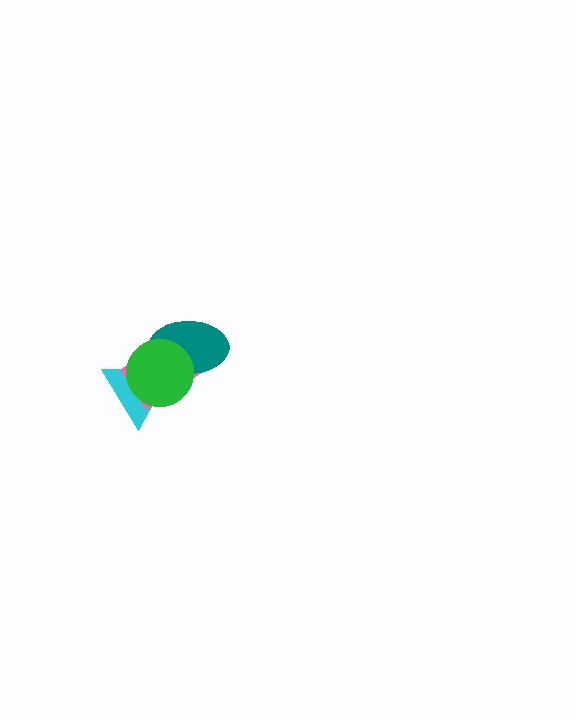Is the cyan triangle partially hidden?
Yes, it is partially covered by another shape.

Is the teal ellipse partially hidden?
Yes, it is partially covered by another shape.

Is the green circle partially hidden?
No, no other shape covers it.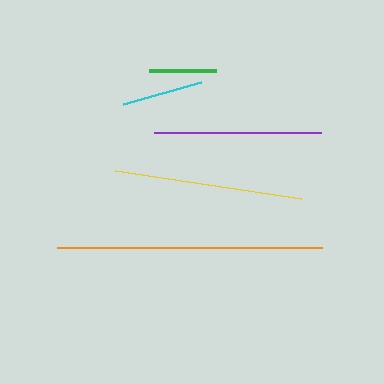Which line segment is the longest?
The orange line is the longest at approximately 265 pixels.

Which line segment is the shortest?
The green line is the shortest at approximately 66 pixels.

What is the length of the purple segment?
The purple segment is approximately 167 pixels long.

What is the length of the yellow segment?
The yellow segment is approximately 188 pixels long.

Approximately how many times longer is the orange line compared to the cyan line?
The orange line is approximately 3.3 times the length of the cyan line.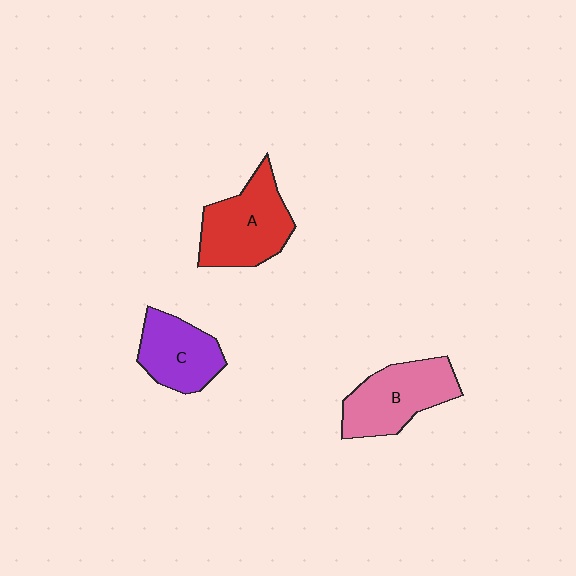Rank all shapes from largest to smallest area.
From largest to smallest: A (red), B (pink), C (purple).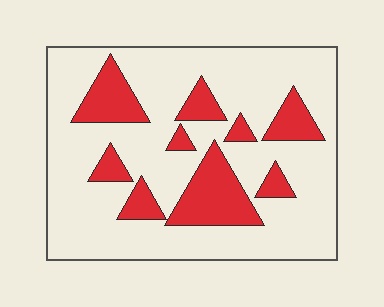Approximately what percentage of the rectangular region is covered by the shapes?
Approximately 25%.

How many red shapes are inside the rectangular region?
9.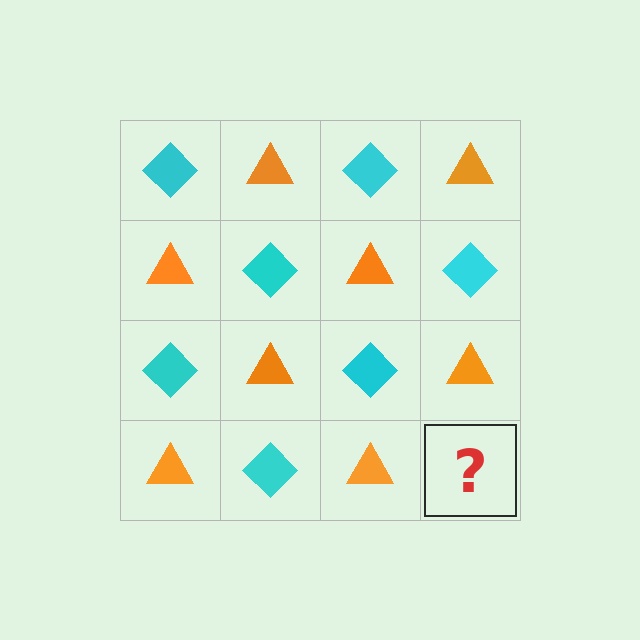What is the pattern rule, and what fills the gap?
The rule is that it alternates cyan diamond and orange triangle in a checkerboard pattern. The gap should be filled with a cyan diamond.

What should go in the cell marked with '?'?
The missing cell should contain a cyan diamond.